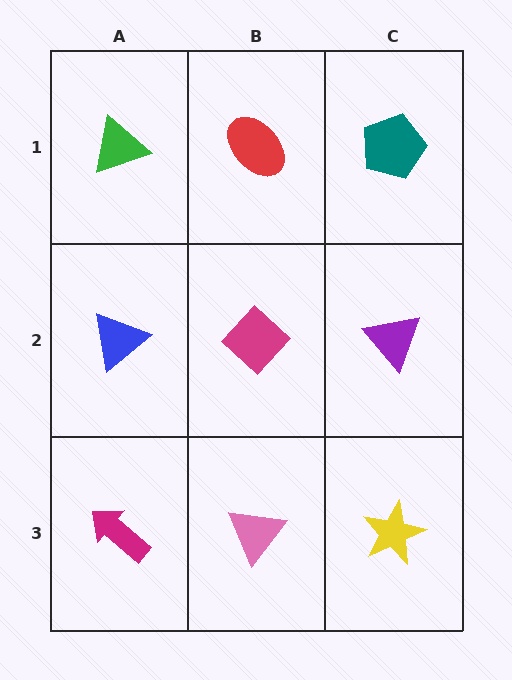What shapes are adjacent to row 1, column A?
A blue triangle (row 2, column A), a red ellipse (row 1, column B).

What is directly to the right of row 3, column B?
A yellow star.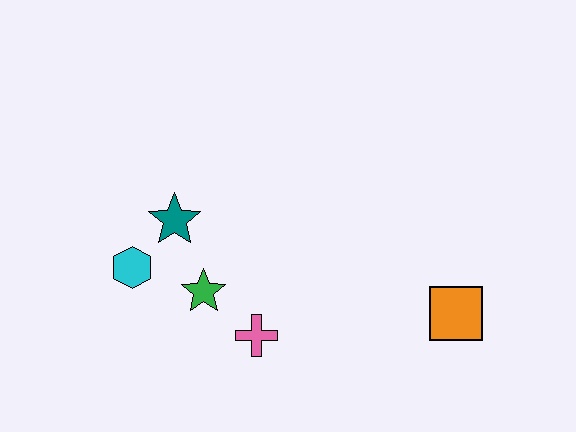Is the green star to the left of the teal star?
No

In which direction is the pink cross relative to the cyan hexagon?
The pink cross is to the right of the cyan hexagon.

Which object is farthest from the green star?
The orange square is farthest from the green star.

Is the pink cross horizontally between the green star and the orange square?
Yes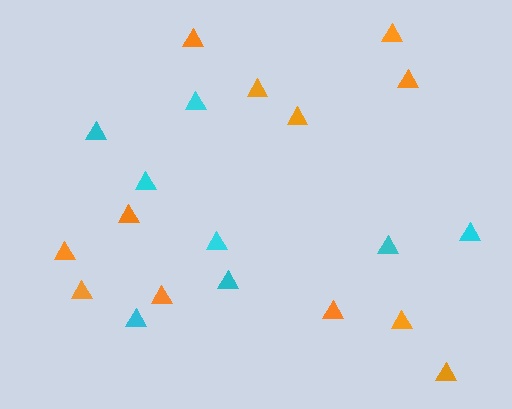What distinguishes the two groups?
There are 2 groups: one group of cyan triangles (8) and one group of orange triangles (12).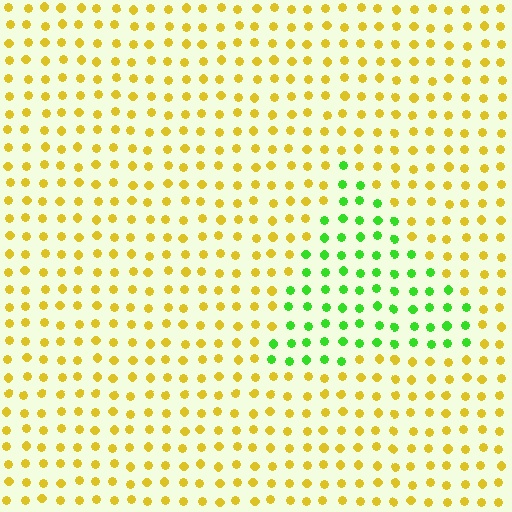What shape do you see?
I see a triangle.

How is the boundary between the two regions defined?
The boundary is defined purely by a slight shift in hue (about 64 degrees). Spacing, size, and orientation are identical on both sides.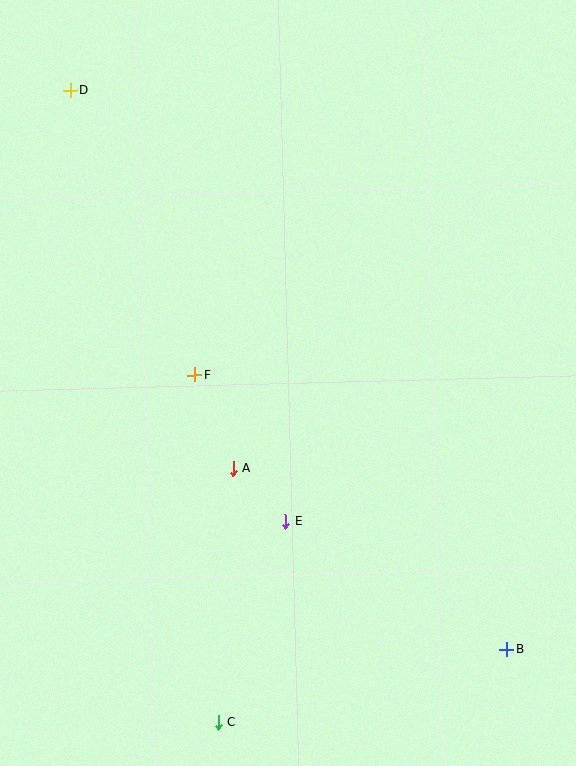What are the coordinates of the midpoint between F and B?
The midpoint between F and B is at (351, 512).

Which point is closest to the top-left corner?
Point D is closest to the top-left corner.